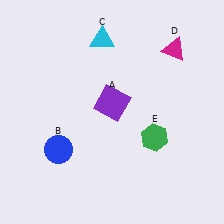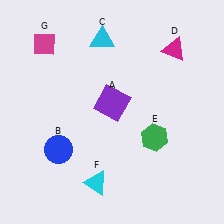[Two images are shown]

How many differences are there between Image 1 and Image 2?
There are 2 differences between the two images.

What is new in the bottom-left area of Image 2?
A cyan triangle (F) was added in the bottom-left area of Image 2.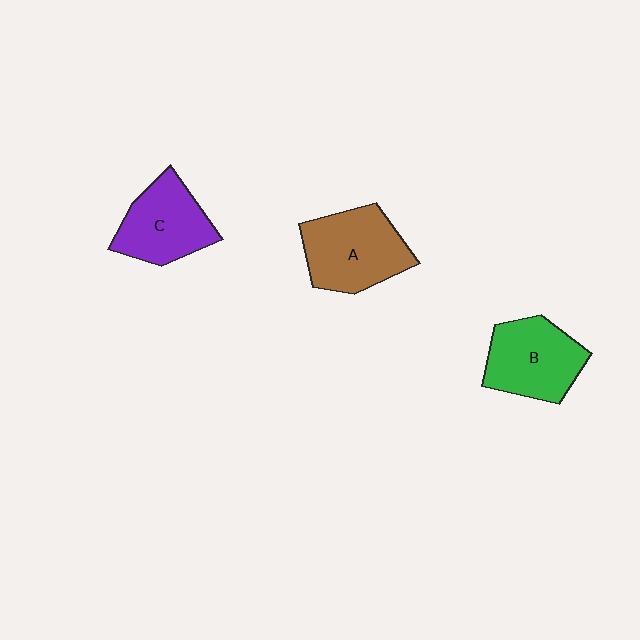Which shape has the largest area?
Shape A (brown).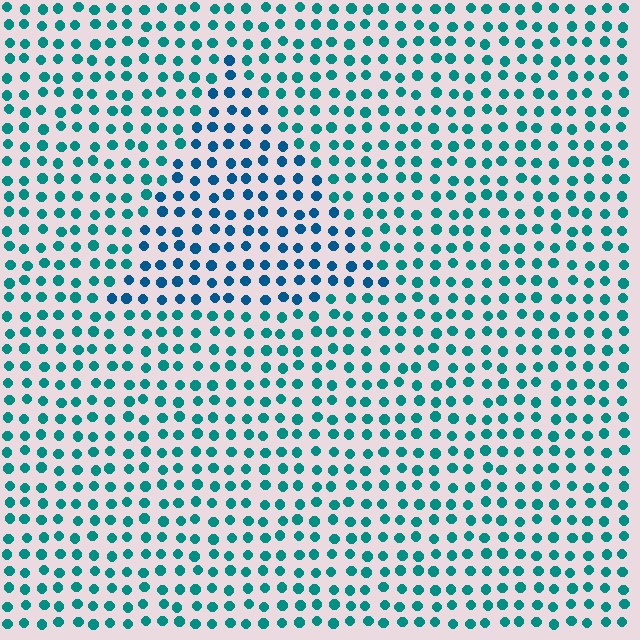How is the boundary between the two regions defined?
The boundary is defined purely by a slight shift in hue (about 27 degrees). Spacing, size, and orientation are identical on both sides.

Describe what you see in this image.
The image is filled with small teal elements in a uniform arrangement. A triangle-shaped region is visible where the elements are tinted to a slightly different hue, forming a subtle color boundary.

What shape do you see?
I see a triangle.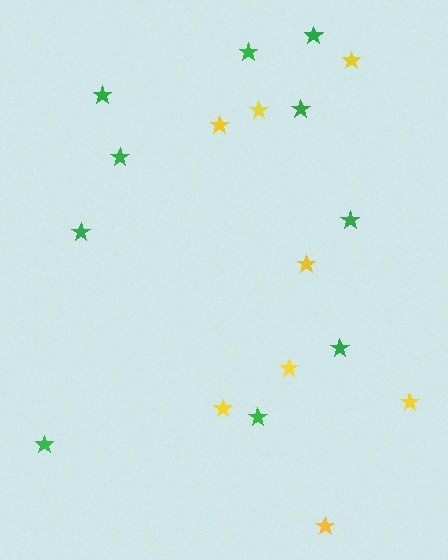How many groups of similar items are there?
There are 2 groups: one group of green stars (10) and one group of yellow stars (8).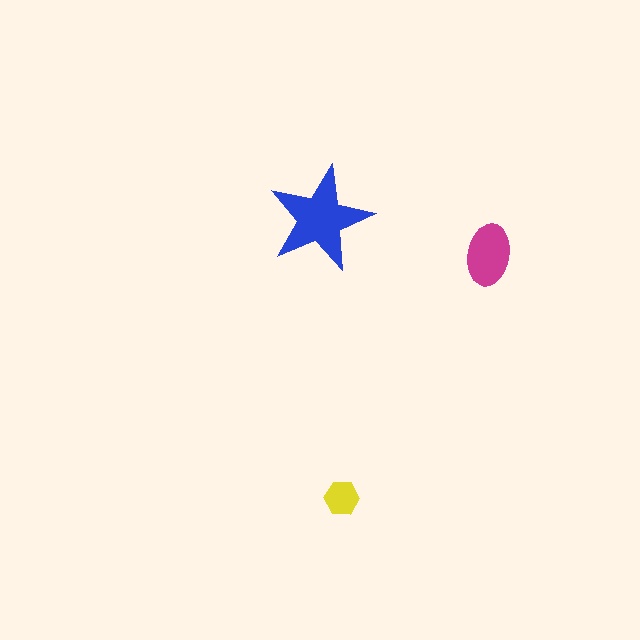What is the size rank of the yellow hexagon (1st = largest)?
3rd.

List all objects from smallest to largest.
The yellow hexagon, the magenta ellipse, the blue star.